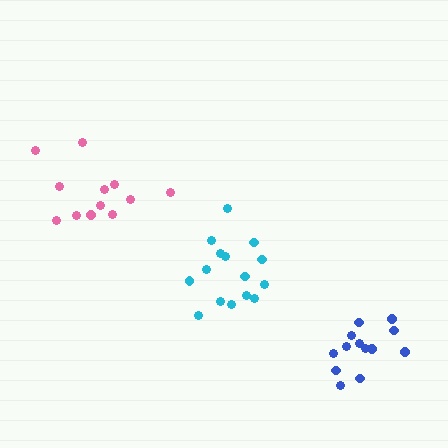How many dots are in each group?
Group 1: 13 dots, Group 2: 12 dots, Group 3: 15 dots (40 total).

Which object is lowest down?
The blue cluster is bottommost.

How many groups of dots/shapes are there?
There are 3 groups.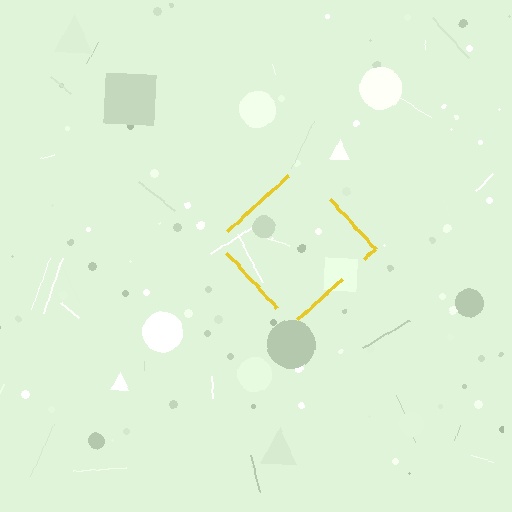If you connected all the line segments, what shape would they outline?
They would outline a diamond.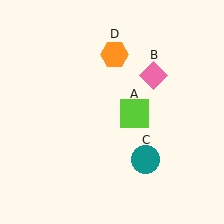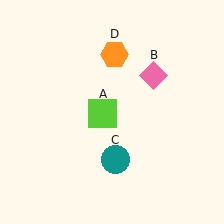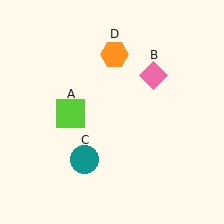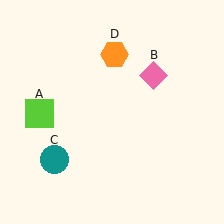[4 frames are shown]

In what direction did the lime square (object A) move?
The lime square (object A) moved left.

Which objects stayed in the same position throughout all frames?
Pink diamond (object B) and orange hexagon (object D) remained stationary.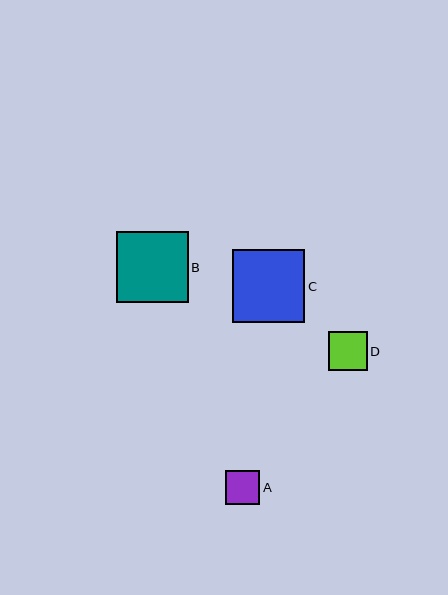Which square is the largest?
Square C is the largest with a size of approximately 72 pixels.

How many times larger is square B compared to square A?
Square B is approximately 2.1 times the size of square A.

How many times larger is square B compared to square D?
Square B is approximately 1.8 times the size of square D.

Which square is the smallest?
Square A is the smallest with a size of approximately 34 pixels.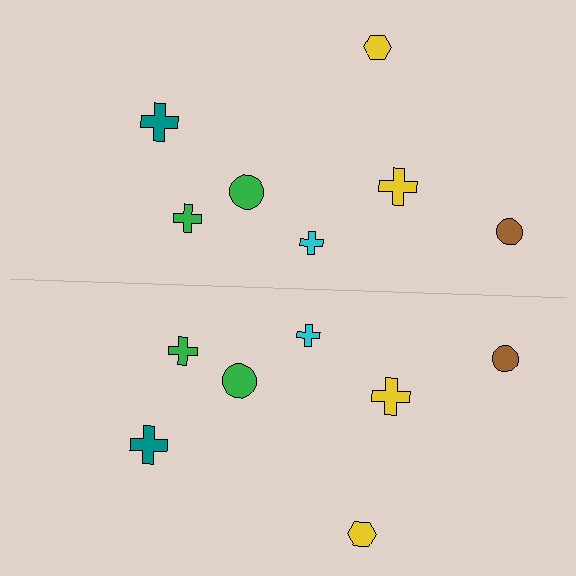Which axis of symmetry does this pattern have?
The pattern has a horizontal axis of symmetry running through the center of the image.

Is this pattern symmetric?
Yes, this pattern has bilateral (reflection) symmetry.